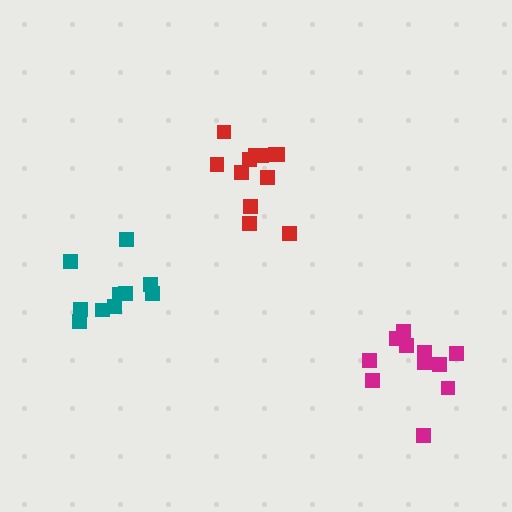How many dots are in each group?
Group 1: 12 dots, Group 2: 10 dots, Group 3: 11 dots (33 total).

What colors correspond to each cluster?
The clusters are colored: red, teal, magenta.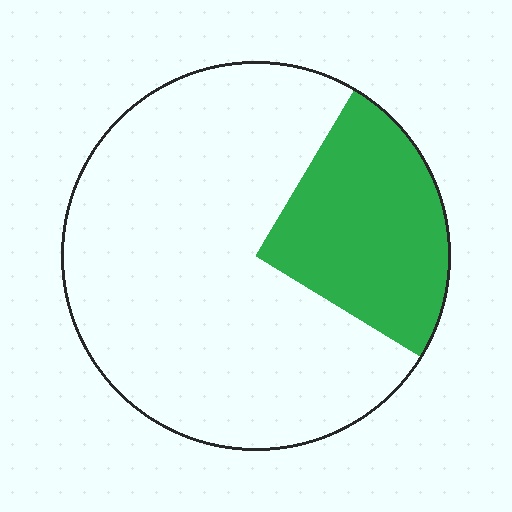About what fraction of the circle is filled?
About one quarter (1/4).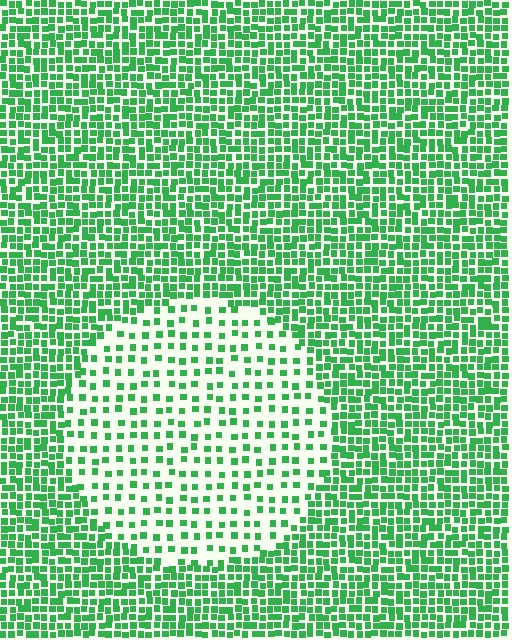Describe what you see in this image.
The image contains small green elements arranged at two different densities. A circle-shaped region is visible where the elements are less densely packed than the surrounding area.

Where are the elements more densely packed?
The elements are more densely packed outside the circle boundary.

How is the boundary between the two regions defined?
The boundary is defined by a change in element density (approximately 2.4x ratio). All elements are the same color, size, and shape.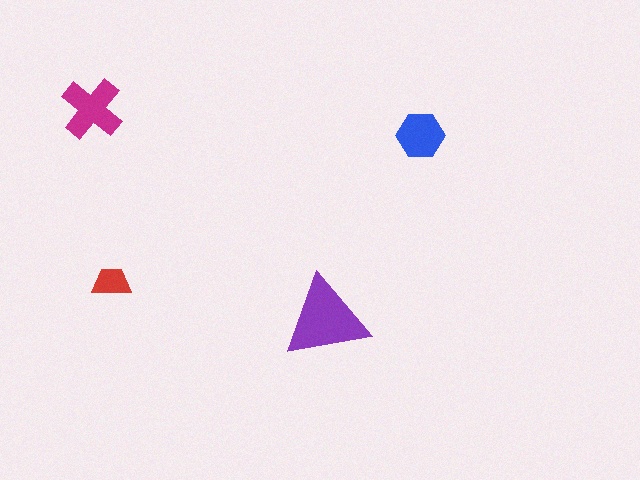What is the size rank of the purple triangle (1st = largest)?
1st.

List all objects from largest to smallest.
The purple triangle, the magenta cross, the blue hexagon, the red trapezoid.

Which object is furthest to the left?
The magenta cross is leftmost.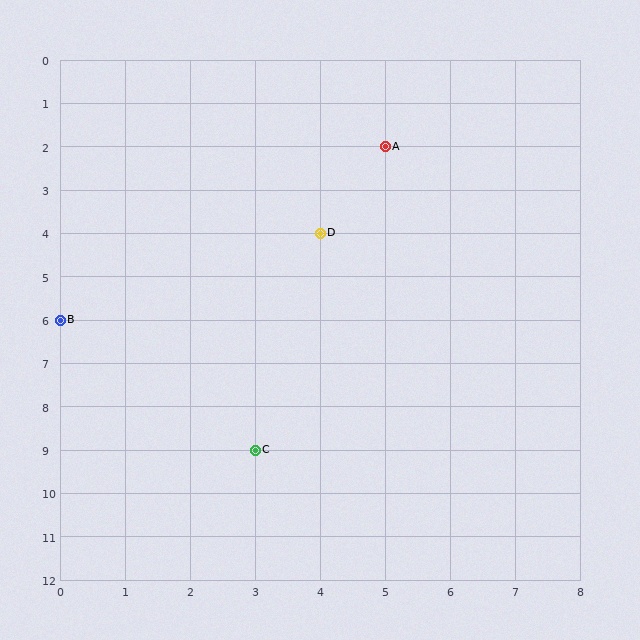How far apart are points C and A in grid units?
Points C and A are 2 columns and 7 rows apart (about 7.3 grid units diagonally).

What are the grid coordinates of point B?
Point B is at grid coordinates (0, 6).